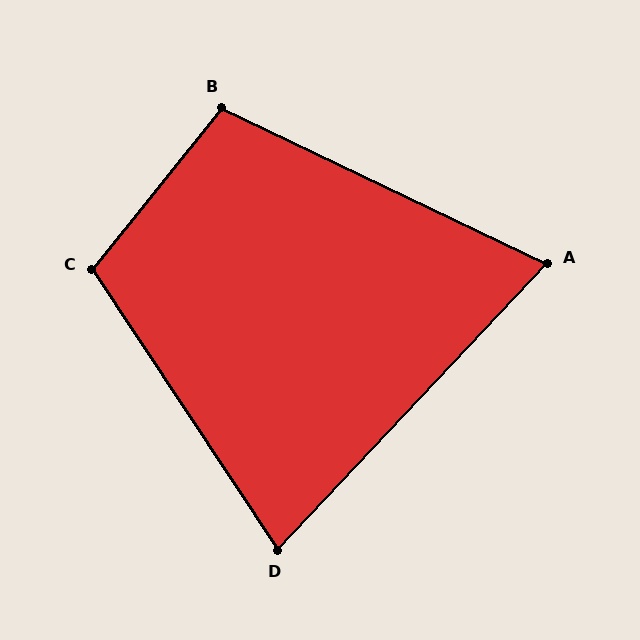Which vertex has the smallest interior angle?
A, at approximately 72 degrees.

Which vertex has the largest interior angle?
C, at approximately 108 degrees.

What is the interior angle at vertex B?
Approximately 103 degrees (obtuse).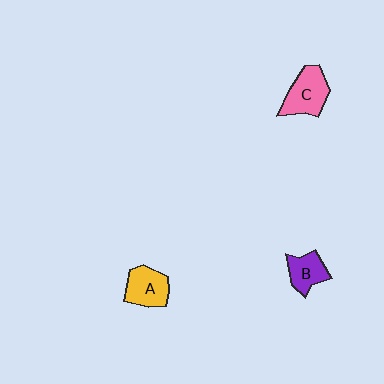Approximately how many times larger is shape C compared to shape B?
Approximately 1.4 times.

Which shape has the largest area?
Shape C (pink).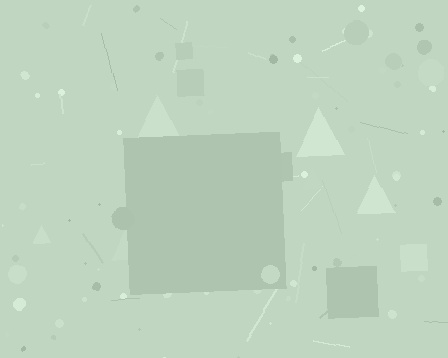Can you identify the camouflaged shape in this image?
The camouflaged shape is a square.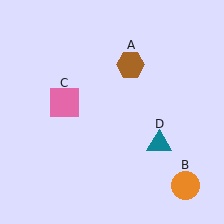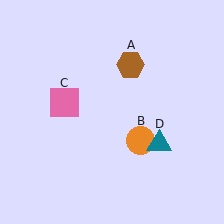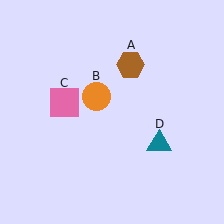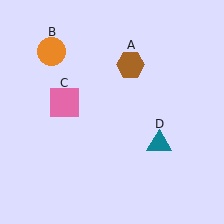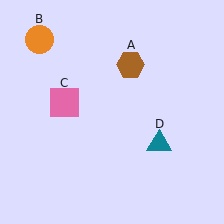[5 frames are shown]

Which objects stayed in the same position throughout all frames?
Brown hexagon (object A) and pink square (object C) and teal triangle (object D) remained stationary.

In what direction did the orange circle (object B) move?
The orange circle (object B) moved up and to the left.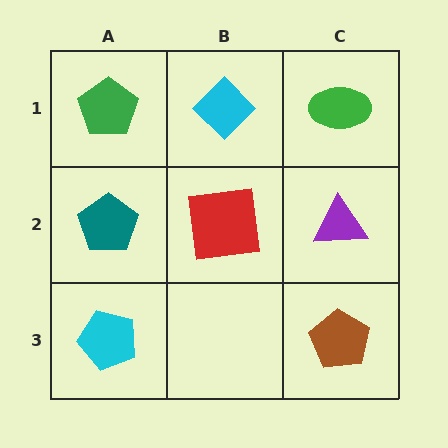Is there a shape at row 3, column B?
No, that cell is empty.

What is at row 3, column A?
A cyan pentagon.